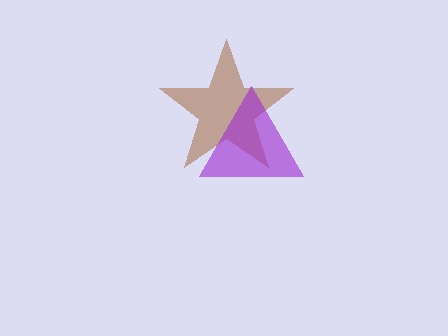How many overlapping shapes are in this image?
There are 2 overlapping shapes in the image.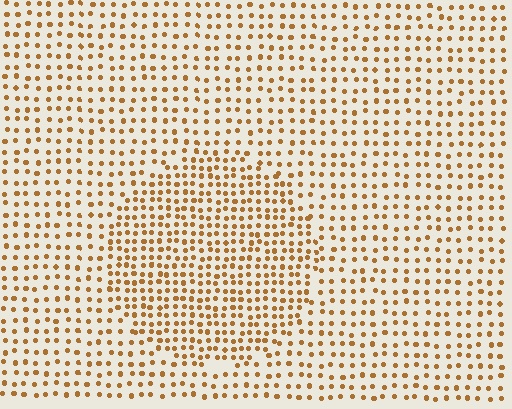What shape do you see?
I see a circle.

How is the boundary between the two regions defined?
The boundary is defined by a change in element density (approximately 1.7x ratio). All elements are the same color, size, and shape.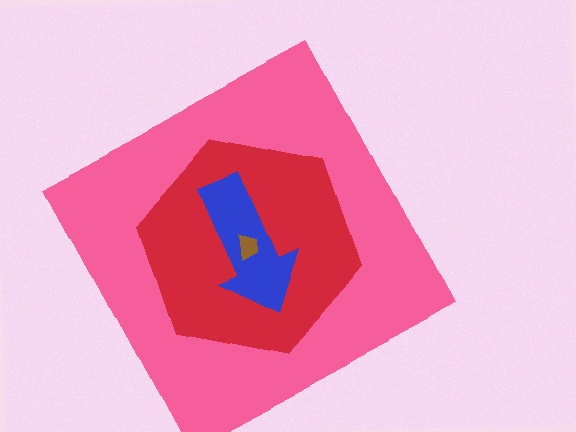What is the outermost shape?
The pink square.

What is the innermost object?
The brown trapezoid.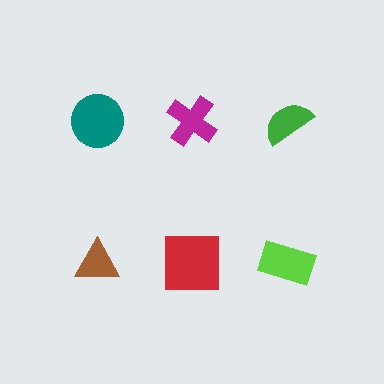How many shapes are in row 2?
3 shapes.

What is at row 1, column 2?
A magenta cross.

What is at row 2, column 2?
A red square.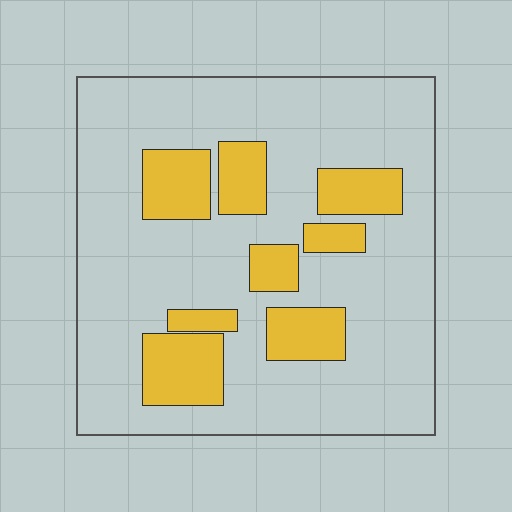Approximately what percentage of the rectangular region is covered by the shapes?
Approximately 20%.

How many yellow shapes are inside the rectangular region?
8.